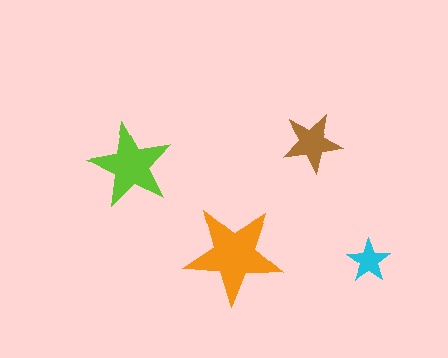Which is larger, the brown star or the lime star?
The lime one.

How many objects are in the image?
There are 4 objects in the image.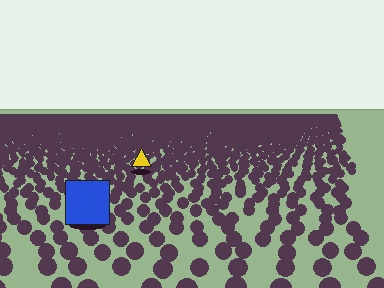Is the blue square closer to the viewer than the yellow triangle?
Yes. The blue square is closer — you can tell from the texture gradient: the ground texture is coarser near it.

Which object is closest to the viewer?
The blue square is closest. The texture marks near it are larger and more spread out.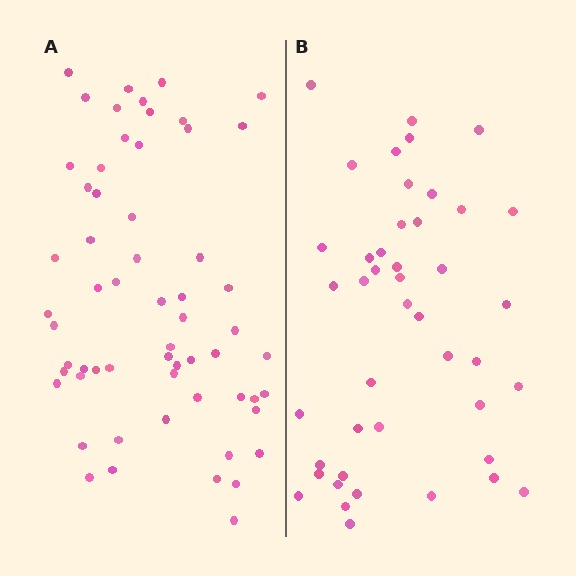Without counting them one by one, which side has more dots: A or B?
Region A (the left region) has more dots.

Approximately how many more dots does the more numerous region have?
Region A has approximately 15 more dots than region B.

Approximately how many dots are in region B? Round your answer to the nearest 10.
About 40 dots. (The exact count is 44, which rounds to 40.)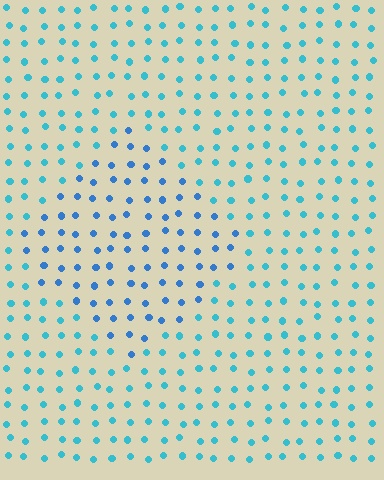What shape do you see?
I see a diamond.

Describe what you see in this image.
The image is filled with small cyan elements in a uniform arrangement. A diamond-shaped region is visible where the elements are tinted to a slightly different hue, forming a subtle color boundary.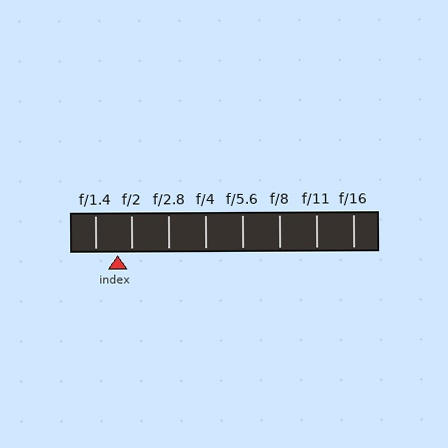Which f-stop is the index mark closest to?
The index mark is closest to f/2.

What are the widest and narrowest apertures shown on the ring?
The widest aperture shown is f/1.4 and the narrowest is f/16.